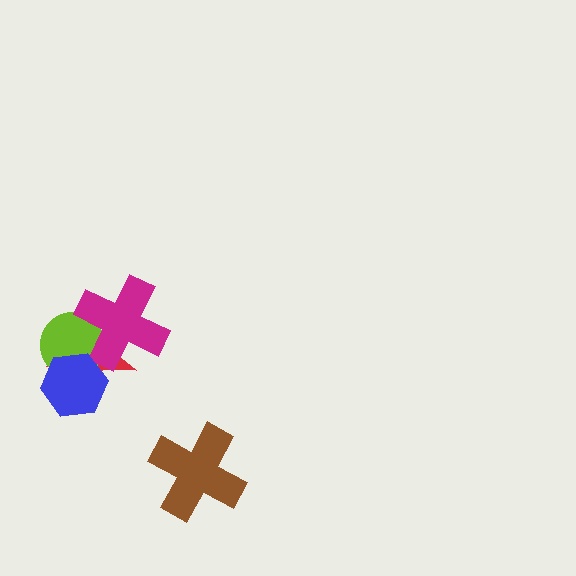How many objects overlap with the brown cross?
0 objects overlap with the brown cross.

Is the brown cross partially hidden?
No, no other shape covers it.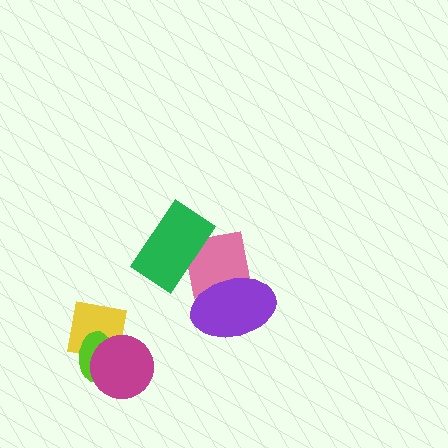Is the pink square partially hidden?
Yes, it is partially covered by another shape.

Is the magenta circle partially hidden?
No, no other shape covers it.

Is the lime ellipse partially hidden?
Yes, it is partially covered by another shape.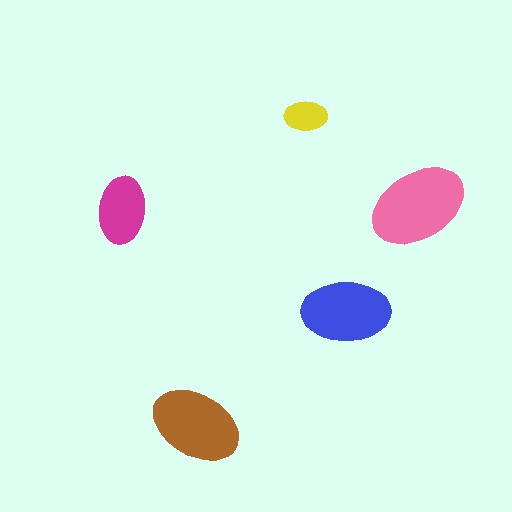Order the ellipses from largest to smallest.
the pink one, the brown one, the blue one, the magenta one, the yellow one.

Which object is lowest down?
The brown ellipse is bottommost.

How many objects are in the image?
There are 5 objects in the image.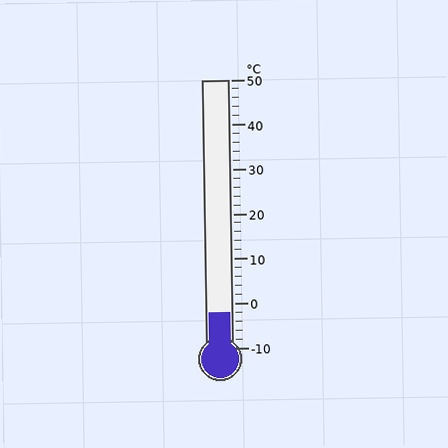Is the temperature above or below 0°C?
The temperature is below 0°C.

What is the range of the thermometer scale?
The thermometer scale ranges from -10°C to 50°C.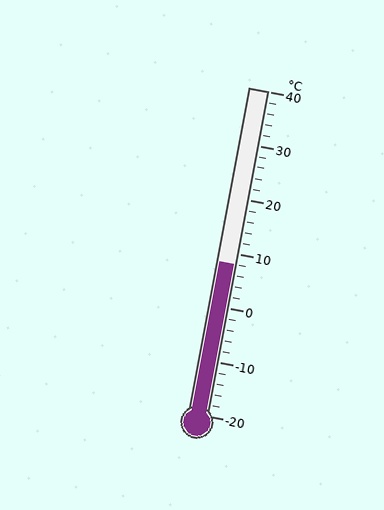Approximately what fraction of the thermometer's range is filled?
The thermometer is filled to approximately 45% of its range.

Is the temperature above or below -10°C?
The temperature is above -10°C.